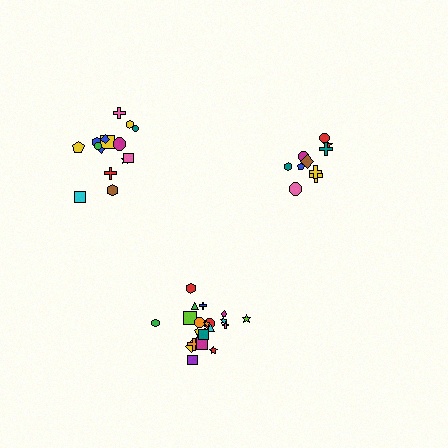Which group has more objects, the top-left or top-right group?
The top-left group.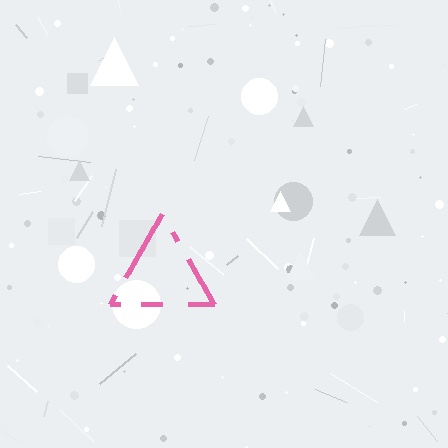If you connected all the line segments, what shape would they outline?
They would outline a triangle.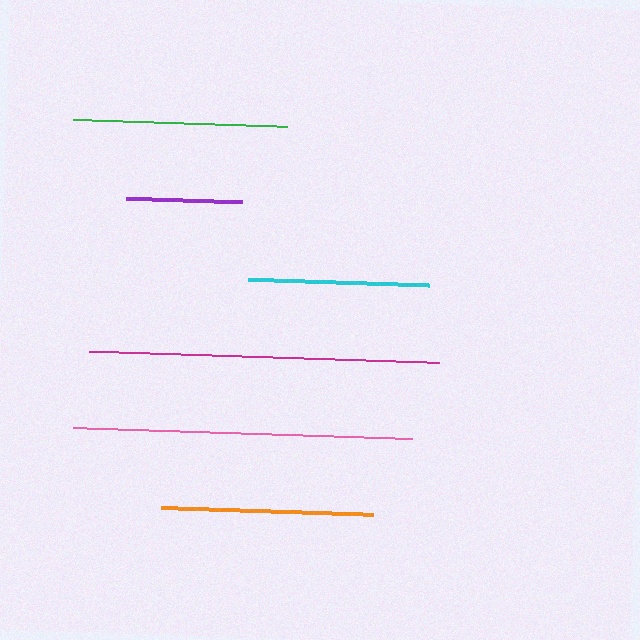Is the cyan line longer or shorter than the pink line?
The pink line is longer than the cyan line.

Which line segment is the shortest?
The purple line is the shortest at approximately 116 pixels.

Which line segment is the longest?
The magenta line is the longest at approximately 349 pixels.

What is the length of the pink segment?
The pink segment is approximately 338 pixels long.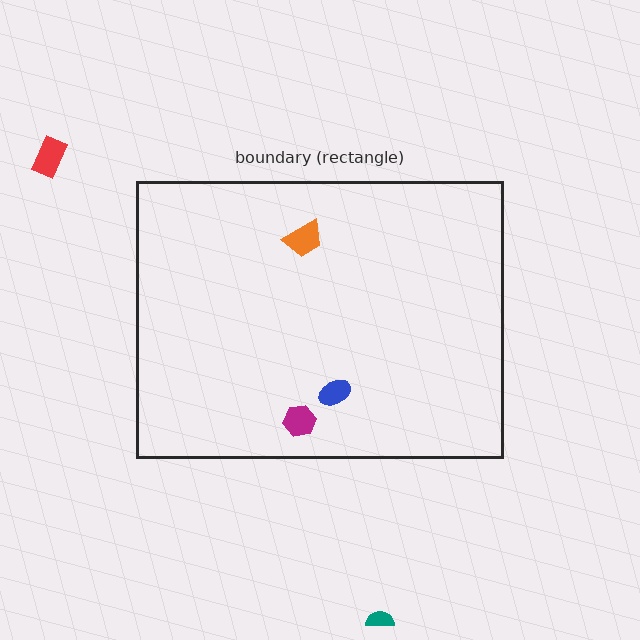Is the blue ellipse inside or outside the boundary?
Inside.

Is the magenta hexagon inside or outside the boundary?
Inside.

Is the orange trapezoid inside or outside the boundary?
Inside.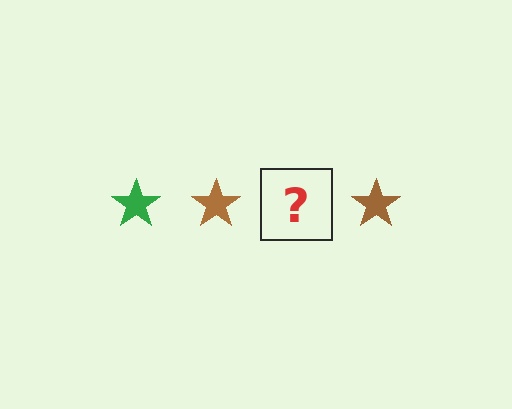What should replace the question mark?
The question mark should be replaced with a green star.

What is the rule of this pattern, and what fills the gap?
The rule is that the pattern cycles through green, brown stars. The gap should be filled with a green star.